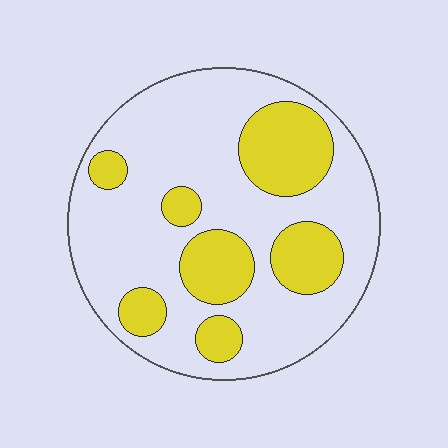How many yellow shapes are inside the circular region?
7.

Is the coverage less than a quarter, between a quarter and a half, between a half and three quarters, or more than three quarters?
Between a quarter and a half.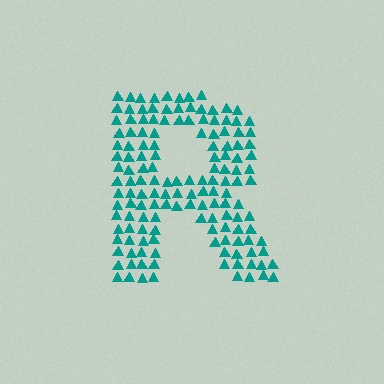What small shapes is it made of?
It is made of small triangles.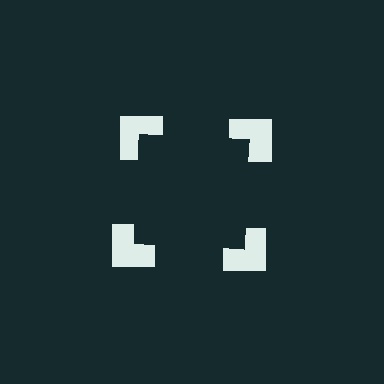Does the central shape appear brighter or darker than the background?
It typically appears slightly darker than the background, even though no actual brightness change is drawn.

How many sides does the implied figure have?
4 sides.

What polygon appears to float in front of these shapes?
An illusory square — its edges are inferred from the aligned wedge cuts in the notched squares, not physically drawn.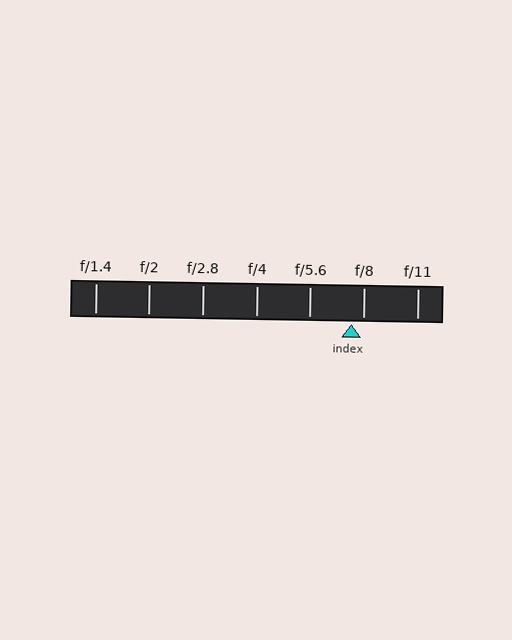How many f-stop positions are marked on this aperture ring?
There are 7 f-stop positions marked.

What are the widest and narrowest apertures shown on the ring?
The widest aperture shown is f/1.4 and the narrowest is f/11.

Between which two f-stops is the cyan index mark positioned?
The index mark is between f/5.6 and f/8.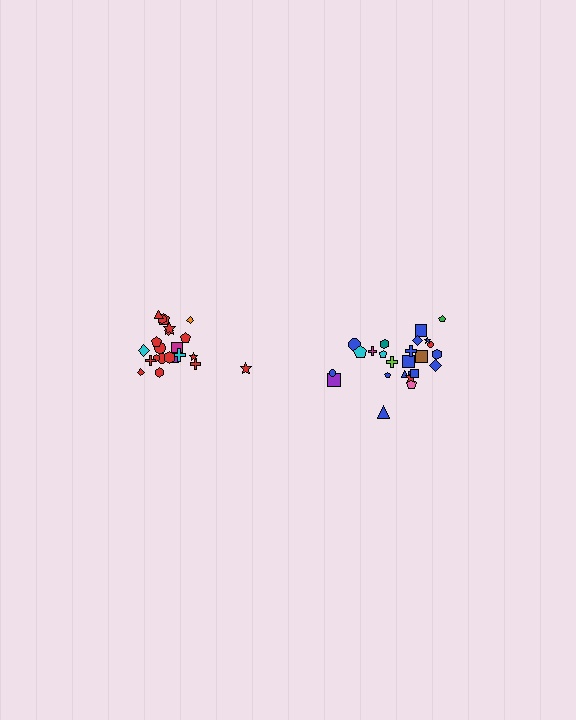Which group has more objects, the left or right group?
The right group.